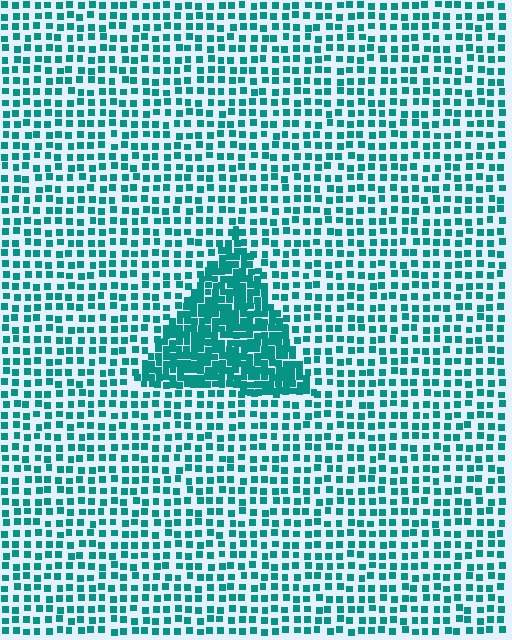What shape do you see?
I see a triangle.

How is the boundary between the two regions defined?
The boundary is defined by a change in element density (approximately 2.3x ratio). All elements are the same color, size, and shape.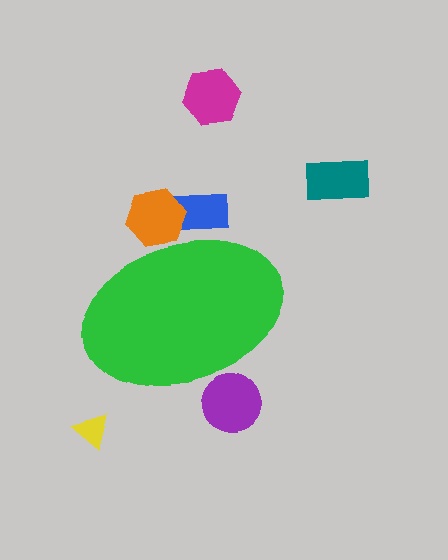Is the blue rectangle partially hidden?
Yes, the blue rectangle is partially hidden behind the green ellipse.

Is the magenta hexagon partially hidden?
No, the magenta hexagon is fully visible.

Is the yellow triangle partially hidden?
No, the yellow triangle is fully visible.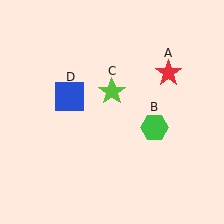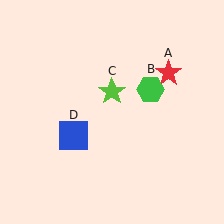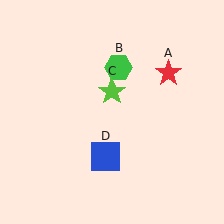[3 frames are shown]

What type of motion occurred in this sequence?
The green hexagon (object B), blue square (object D) rotated counterclockwise around the center of the scene.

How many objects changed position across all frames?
2 objects changed position: green hexagon (object B), blue square (object D).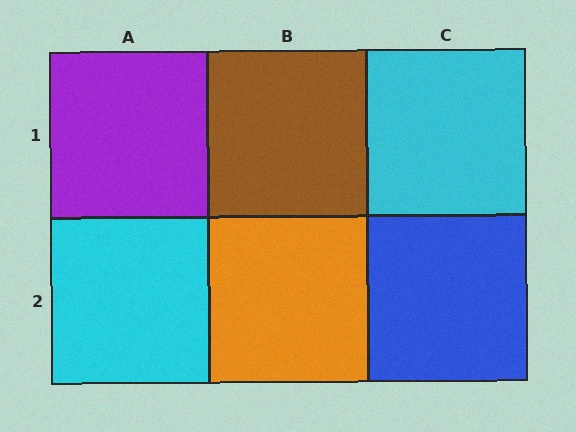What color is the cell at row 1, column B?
Brown.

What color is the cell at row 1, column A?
Purple.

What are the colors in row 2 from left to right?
Cyan, orange, blue.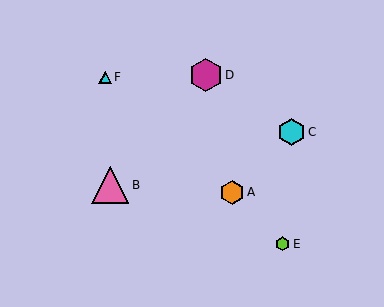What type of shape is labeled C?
Shape C is a cyan hexagon.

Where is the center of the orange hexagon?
The center of the orange hexagon is at (232, 192).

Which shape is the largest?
The pink triangle (labeled B) is the largest.